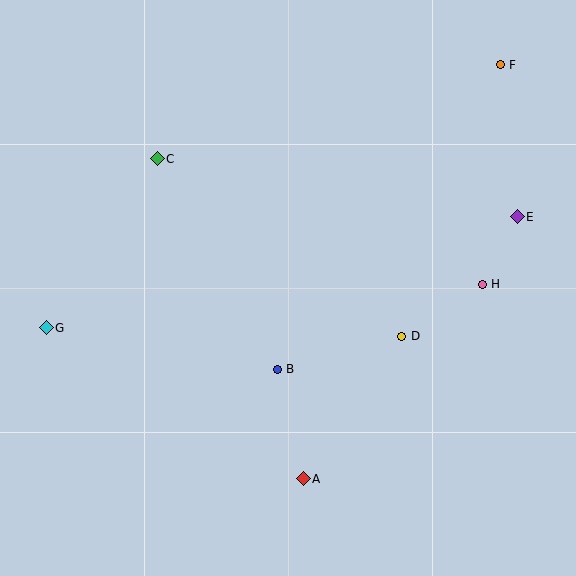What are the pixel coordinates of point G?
Point G is at (46, 328).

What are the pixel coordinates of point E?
Point E is at (517, 217).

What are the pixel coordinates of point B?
Point B is at (277, 369).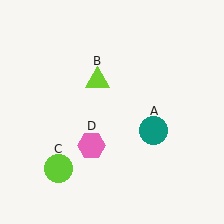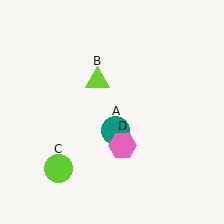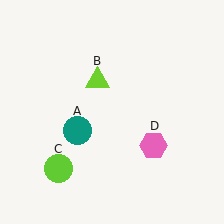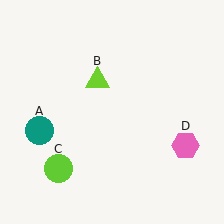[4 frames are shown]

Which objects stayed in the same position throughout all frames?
Lime triangle (object B) and lime circle (object C) remained stationary.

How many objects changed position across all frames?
2 objects changed position: teal circle (object A), pink hexagon (object D).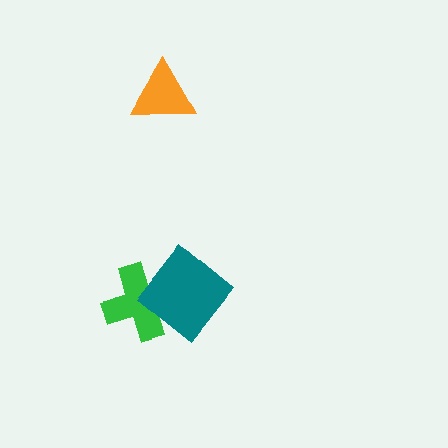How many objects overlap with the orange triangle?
0 objects overlap with the orange triangle.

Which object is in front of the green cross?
The teal diamond is in front of the green cross.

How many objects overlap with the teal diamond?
1 object overlaps with the teal diamond.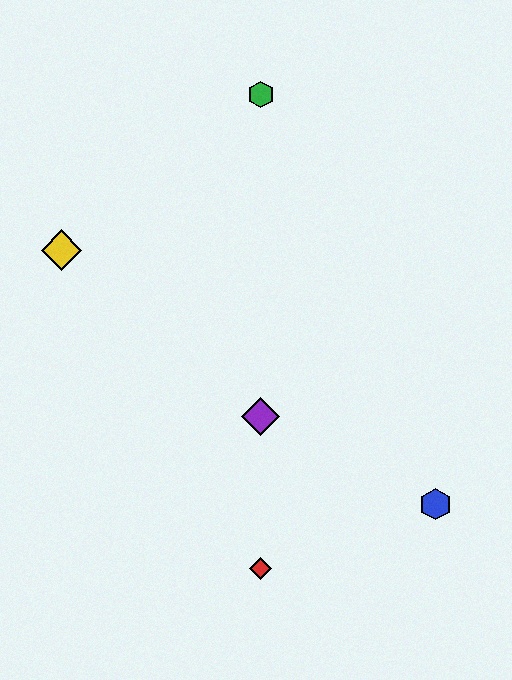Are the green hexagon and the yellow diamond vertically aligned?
No, the green hexagon is at x≈261 and the yellow diamond is at x≈61.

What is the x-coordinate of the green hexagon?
The green hexagon is at x≈261.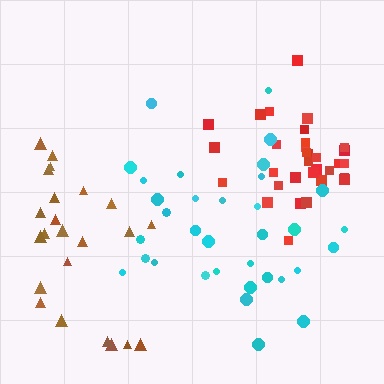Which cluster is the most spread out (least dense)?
Brown.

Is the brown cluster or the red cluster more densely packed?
Red.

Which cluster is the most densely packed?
Red.